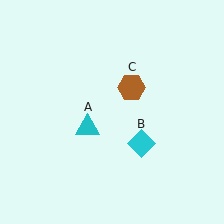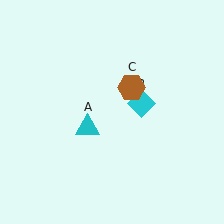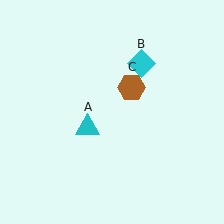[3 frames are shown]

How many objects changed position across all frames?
1 object changed position: cyan diamond (object B).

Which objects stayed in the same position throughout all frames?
Cyan triangle (object A) and brown hexagon (object C) remained stationary.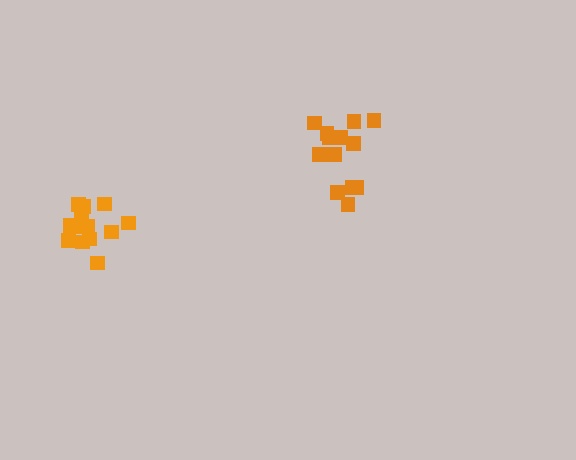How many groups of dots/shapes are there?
There are 2 groups.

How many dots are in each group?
Group 1: 13 dots, Group 2: 13 dots (26 total).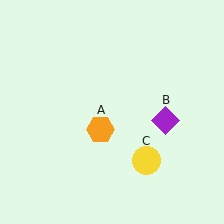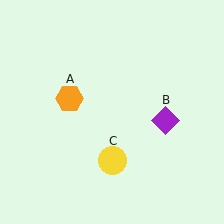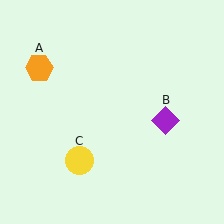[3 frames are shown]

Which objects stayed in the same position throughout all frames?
Purple diamond (object B) remained stationary.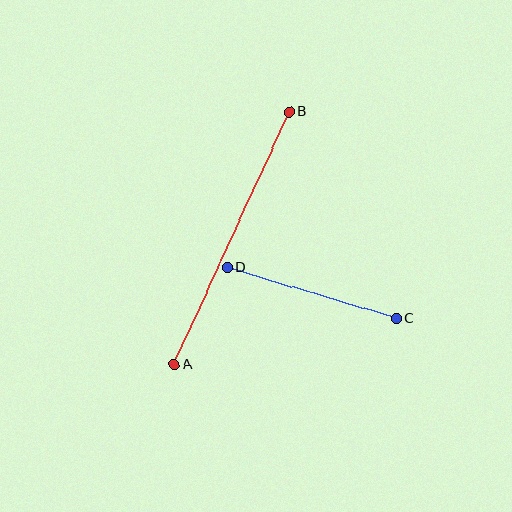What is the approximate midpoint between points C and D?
The midpoint is at approximately (312, 293) pixels.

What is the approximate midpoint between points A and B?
The midpoint is at approximately (232, 238) pixels.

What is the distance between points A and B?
The distance is approximately 277 pixels.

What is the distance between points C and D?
The distance is approximately 176 pixels.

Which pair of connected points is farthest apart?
Points A and B are farthest apart.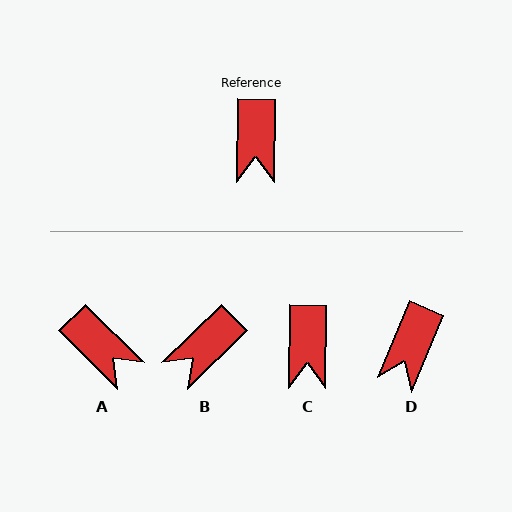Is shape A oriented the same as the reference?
No, it is off by about 46 degrees.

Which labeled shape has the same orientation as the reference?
C.